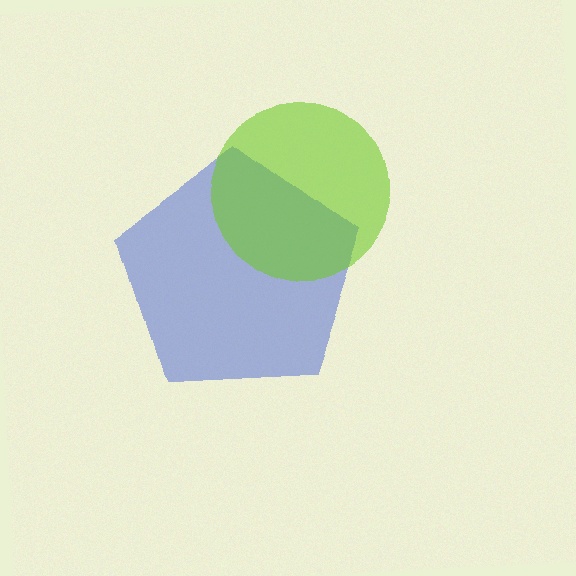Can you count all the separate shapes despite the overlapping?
Yes, there are 2 separate shapes.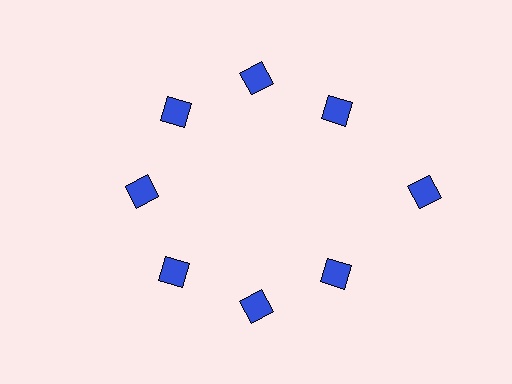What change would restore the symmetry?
The symmetry would be restored by moving it inward, back onto the ring so that all 8 diamonds sit at equal angles and equal distance from the center.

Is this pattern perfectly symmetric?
No. The 8 blue diamonds are arranged in a ring, but one element near the 3 o'clock position is pushed outward from the center, breaking the 8-fold rotational symmetry.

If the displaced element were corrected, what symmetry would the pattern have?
It would have 8-fold rotational symmetry — the pattern would map onto itself every 45 degrees.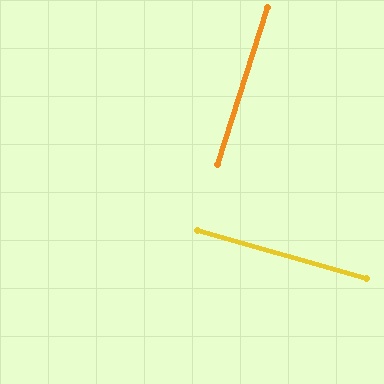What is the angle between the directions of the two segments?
Approximately 88 degrees.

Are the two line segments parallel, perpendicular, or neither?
Perpendicular — they meet at approximately 88°.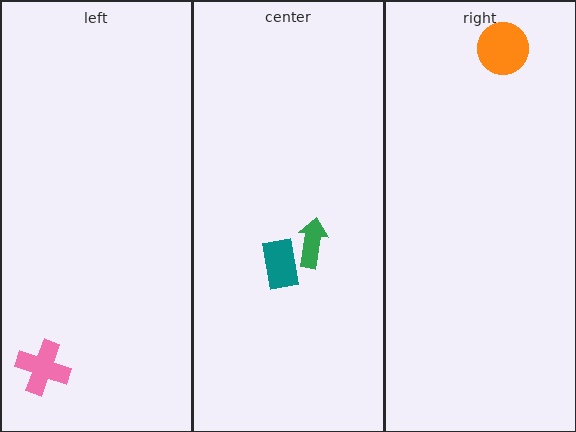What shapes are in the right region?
The orange circle.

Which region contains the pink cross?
The left region.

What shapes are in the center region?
The green arrow, the teal rectangle.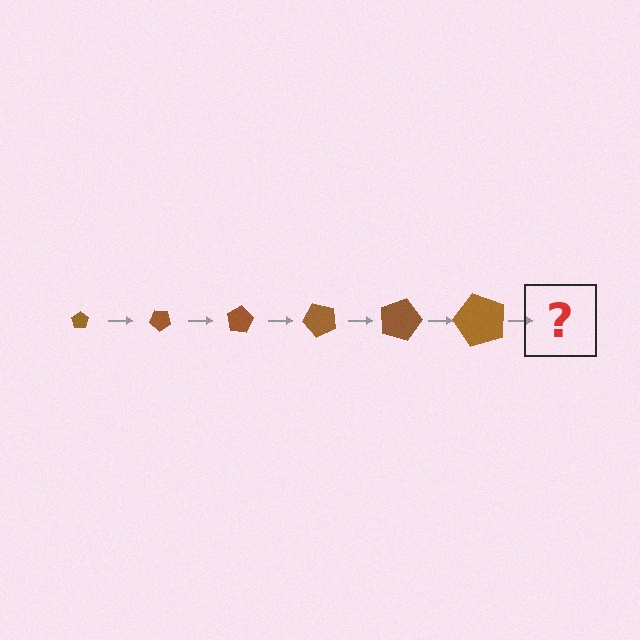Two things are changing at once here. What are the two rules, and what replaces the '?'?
The two rules are that the pentagon grows larger each step and it rotates 40 degrees each step. The '?' should be a pentagon, larger than the previous one and rotated 240 degrees from the start.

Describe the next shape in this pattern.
It should be a pentagon, larger than the previous one and rotated 240 degrees from the start.